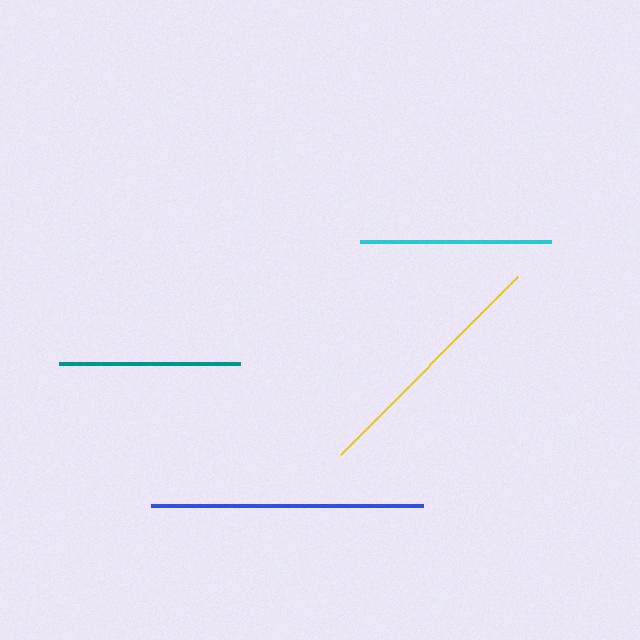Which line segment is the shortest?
The teal line is the shortest at approximately 181 pixels.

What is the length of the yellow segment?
The yellow segment is approximately 251 pixels long.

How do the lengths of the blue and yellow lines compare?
The blue and yellow lines are approximately the same length.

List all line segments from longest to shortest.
From longest to shortest: blue, yellow, cyan, teal.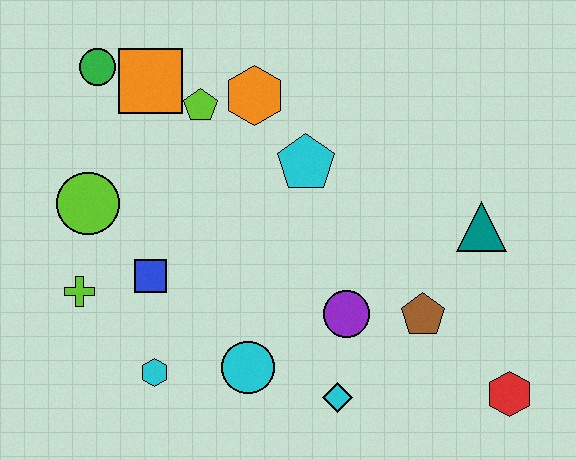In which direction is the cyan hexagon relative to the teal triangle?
The cyan hexagon is to the left of the teal triangle.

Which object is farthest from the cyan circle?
The green circle is farthest from the cyan circle.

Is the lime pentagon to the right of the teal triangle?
No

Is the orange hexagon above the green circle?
No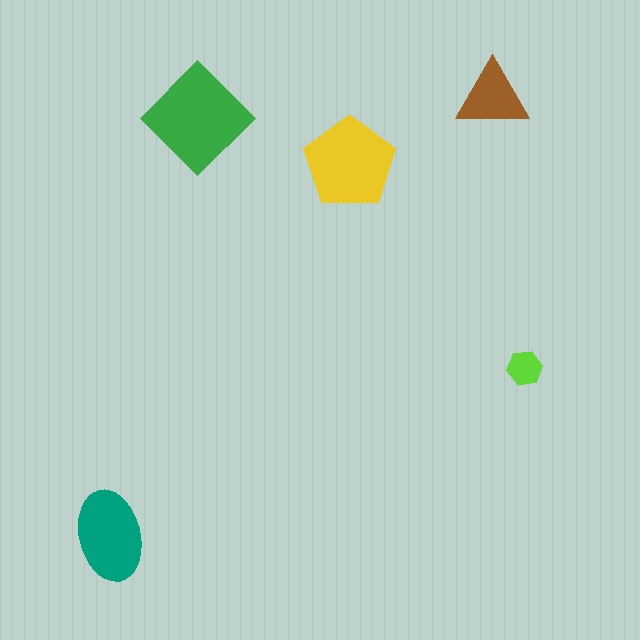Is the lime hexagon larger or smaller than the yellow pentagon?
Smaller.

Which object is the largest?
The green diamond.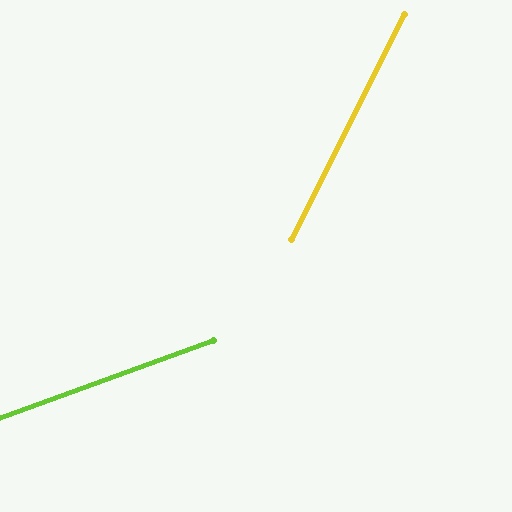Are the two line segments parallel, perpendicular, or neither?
Neither parallel nor perpendicular — they differ by about 44°.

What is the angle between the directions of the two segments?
Approximately 44 degrees.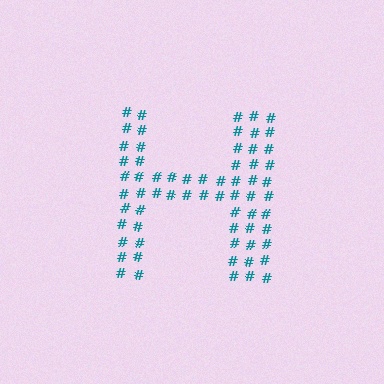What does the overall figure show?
The overall figure shows the letter H.